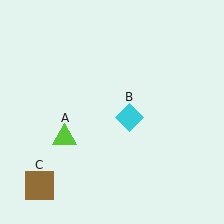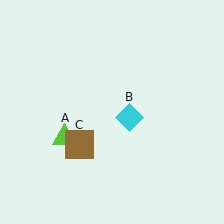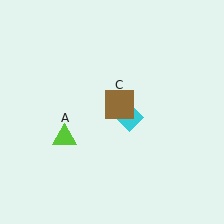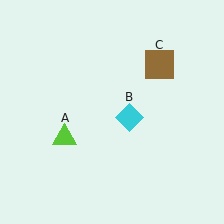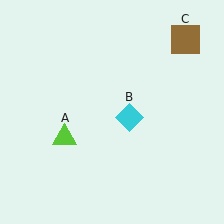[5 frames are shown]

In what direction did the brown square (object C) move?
The brown square (object C) moved up and to the right.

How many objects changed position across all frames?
1 object changed position: brown square (object C).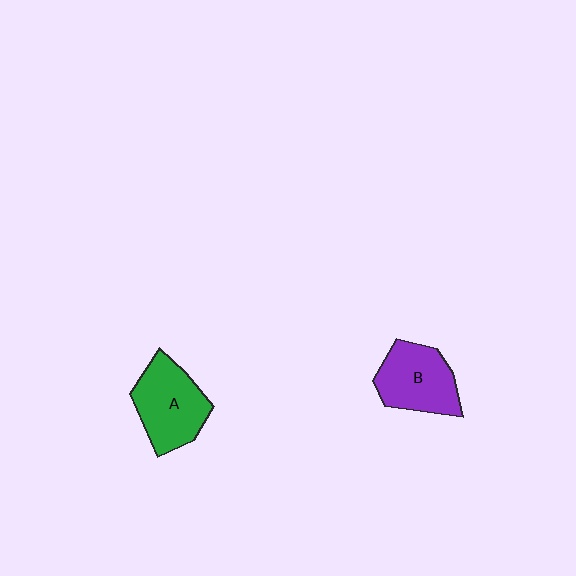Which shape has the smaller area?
Shape B (purple).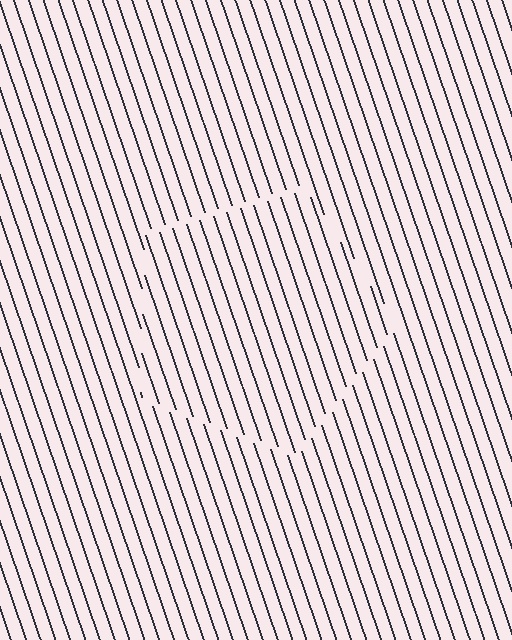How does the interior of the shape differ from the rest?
The interior of the shape contains the same grating, shifted by half a period — the contour is defined by the phase discontinuity where line-ends from the inner and outer gratings abut.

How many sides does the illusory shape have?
5 sides — the line-ends trace a pentagon.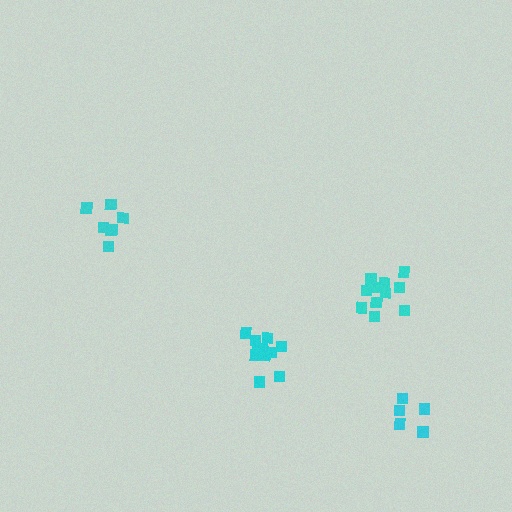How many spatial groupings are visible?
There are 4 spatial groupings.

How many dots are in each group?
Group 1: 11 dots, Group 2: 5 dots, Group 3: 7 dots, Group 4: 11 dots (34 total).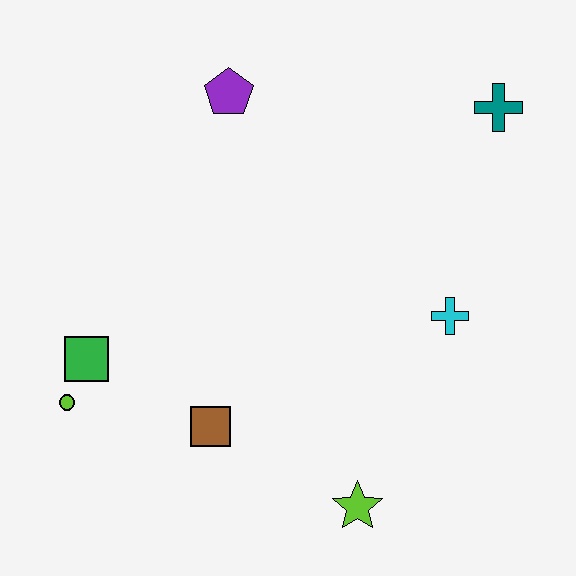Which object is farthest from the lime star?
The purple pentagon is farthest from the lime star.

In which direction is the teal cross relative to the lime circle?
The teal cross is to the right of the lime circle.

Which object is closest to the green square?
The lime circle is closest to the green square.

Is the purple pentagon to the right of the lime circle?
Yes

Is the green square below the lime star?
No